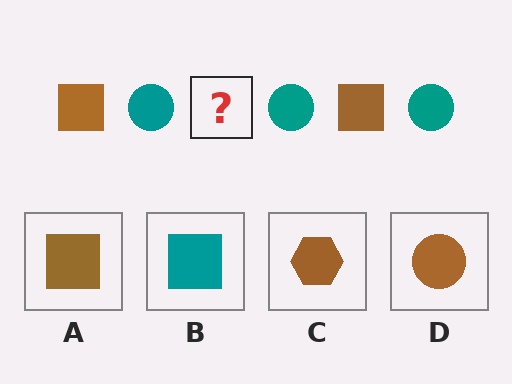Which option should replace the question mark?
Option A.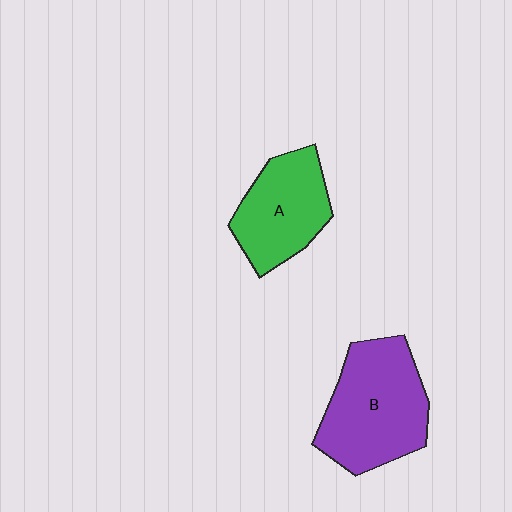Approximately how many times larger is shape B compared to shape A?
Approximately 1.3 times.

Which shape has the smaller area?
Shape A (green).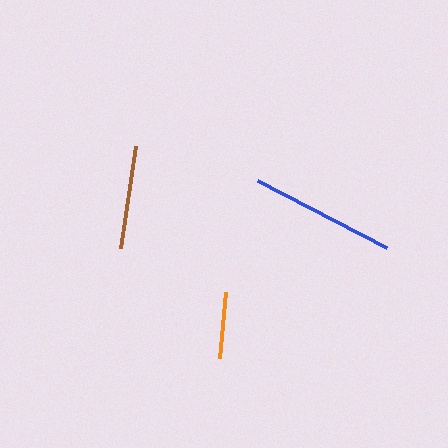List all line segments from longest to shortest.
From longest to shortest: blue, brown, orange.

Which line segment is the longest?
The blue line is the longest at approximately 145 pixels.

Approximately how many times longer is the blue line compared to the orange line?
The blue line is approximately 2.2 times the length of the orange line.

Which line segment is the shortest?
The orange line is the shortest at approximately 66 pixels.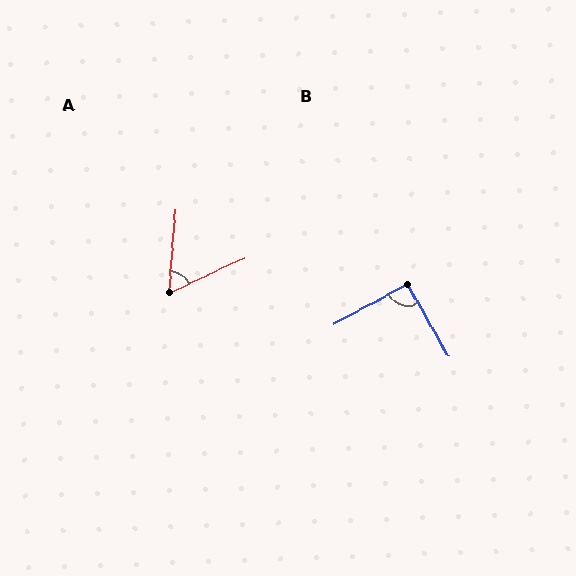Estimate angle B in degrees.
Approximately 91 degrees.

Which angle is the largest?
B, at approximately 91 degrees.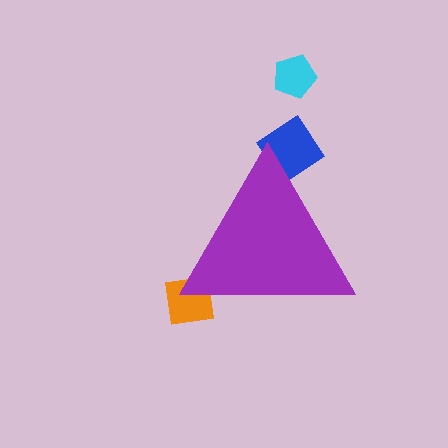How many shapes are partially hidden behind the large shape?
2 shapes are partially hidden.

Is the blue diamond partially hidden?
Yes, the blue diamond is partially hidden behind the purple triangle.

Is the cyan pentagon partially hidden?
No, the cyan pentagon is fully visible.